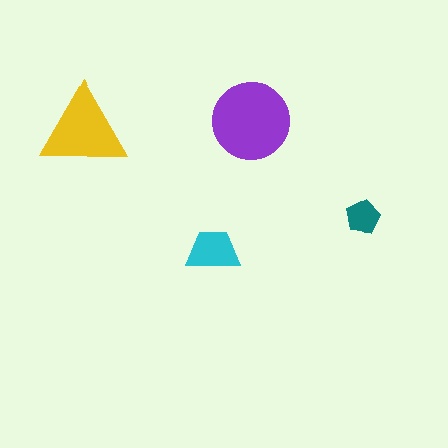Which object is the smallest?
The teal pentagon.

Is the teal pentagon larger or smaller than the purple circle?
Smaller.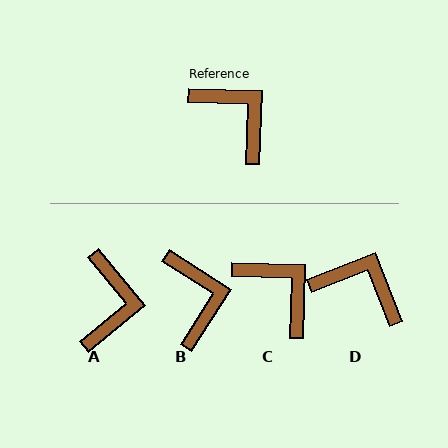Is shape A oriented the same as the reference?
No, it is off by about 48 degrees.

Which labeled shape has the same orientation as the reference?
C.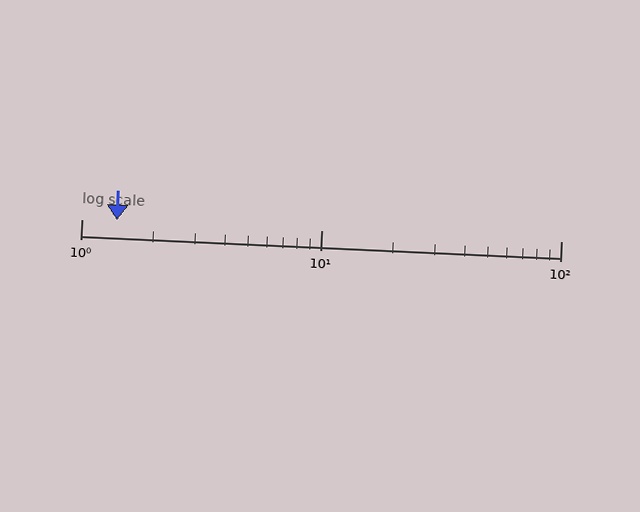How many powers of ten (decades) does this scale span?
The scale spans 2 decades, from 1 to 100.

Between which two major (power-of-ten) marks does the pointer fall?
The pointer is between 1 and 10.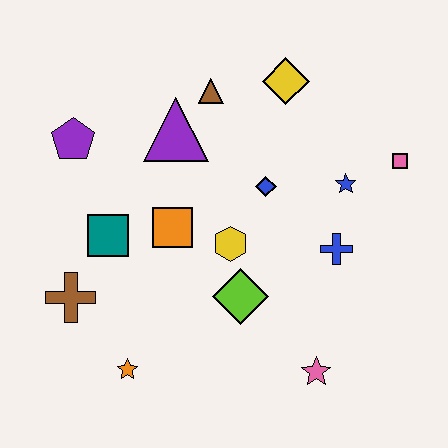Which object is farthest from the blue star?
The brown cross is farthest from the blue star.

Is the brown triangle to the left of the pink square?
Yes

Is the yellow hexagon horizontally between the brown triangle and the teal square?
No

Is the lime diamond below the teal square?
Yes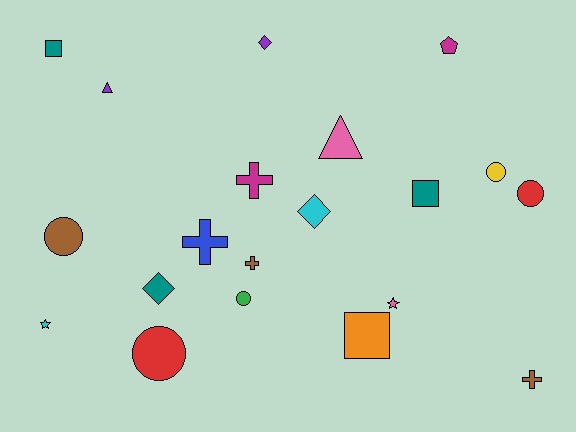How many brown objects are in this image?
There are 3 brown objects.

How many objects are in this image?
There are 20 objects.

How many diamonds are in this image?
There are 3 diamonds.